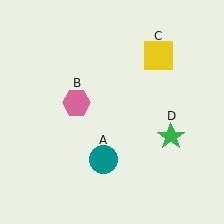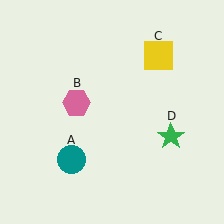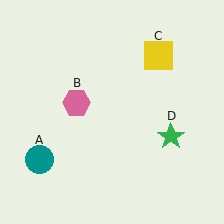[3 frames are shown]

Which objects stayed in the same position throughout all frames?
Pink hexagon (object B) and yellow square (object C) and green star (object D) remained stationary.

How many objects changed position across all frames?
1 object changed position: teal circle (object A).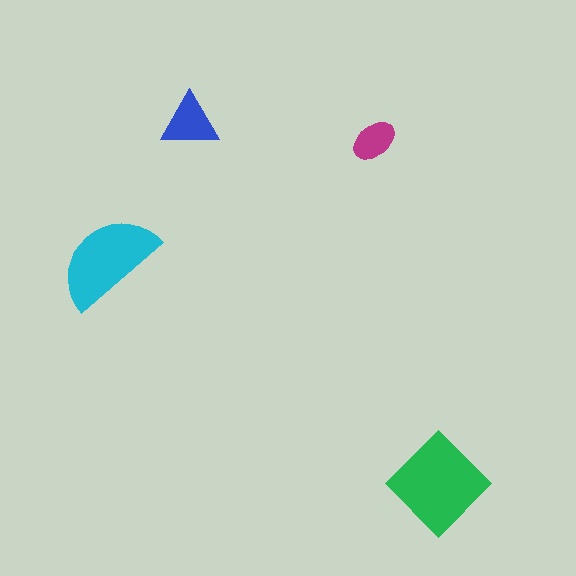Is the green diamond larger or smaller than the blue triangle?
Larger.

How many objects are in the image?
There are 4 objects in the image.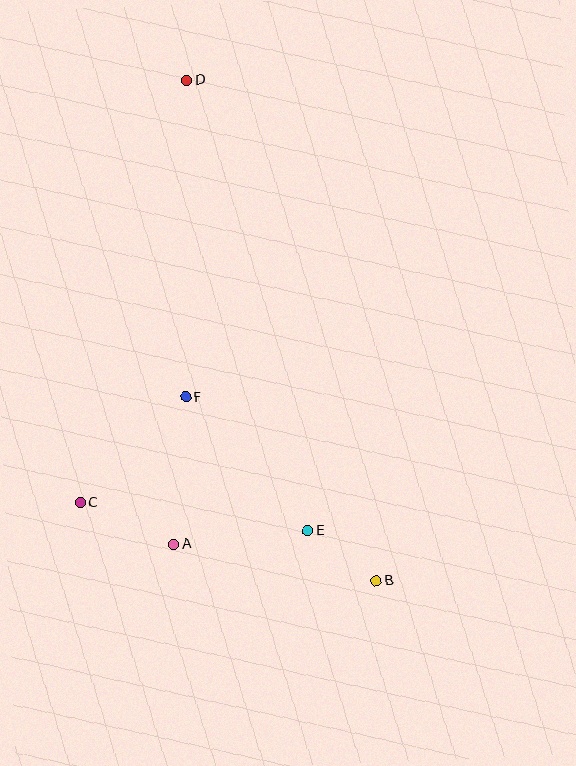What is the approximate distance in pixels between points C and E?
The distance between C and E is approximately 229 pixels.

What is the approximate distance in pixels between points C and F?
The distance between C and F is approximately 149 pixels.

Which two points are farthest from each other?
Points B and D are farthest from each other.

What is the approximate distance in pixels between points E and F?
The distance between E and F is approximately 181 pixels.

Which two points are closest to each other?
Points B and E are closest to each other.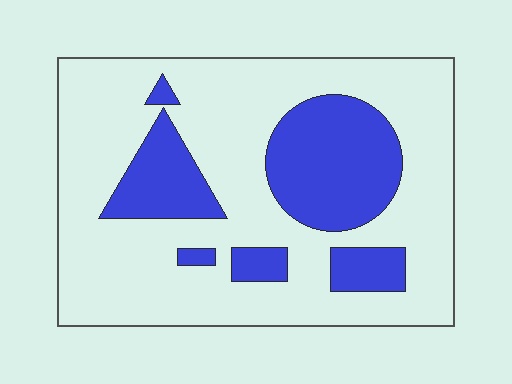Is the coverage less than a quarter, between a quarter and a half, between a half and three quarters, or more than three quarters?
Between a quarter and a half.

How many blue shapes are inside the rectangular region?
6.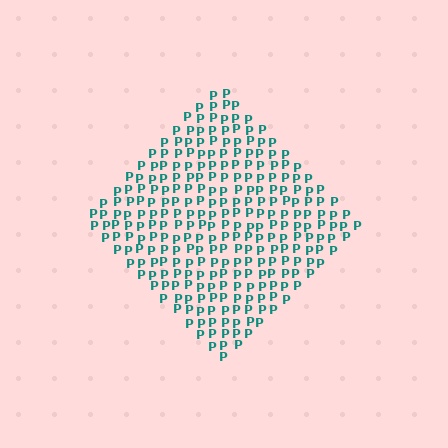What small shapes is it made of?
It is made of small letter P's.